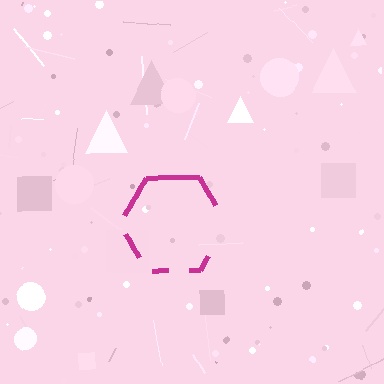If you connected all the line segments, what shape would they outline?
They would outline a hexagon.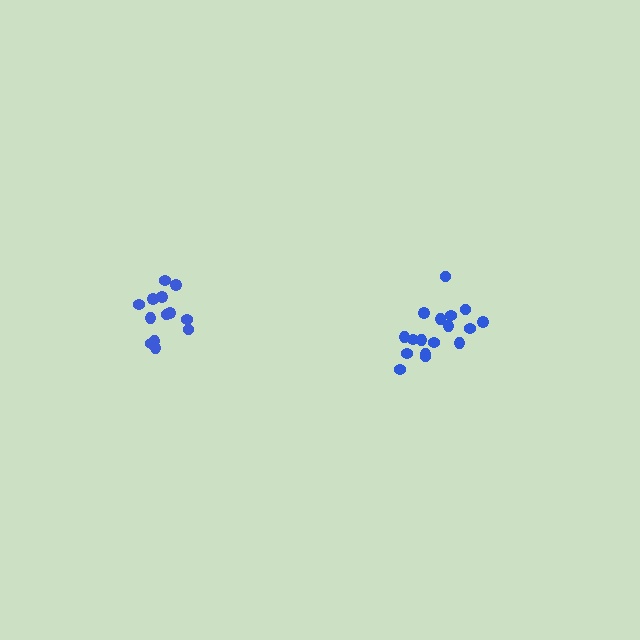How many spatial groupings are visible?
There are 2 spatial groupings.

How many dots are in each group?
Group 1: 17 dots, Group 2: 13 dots (30 total).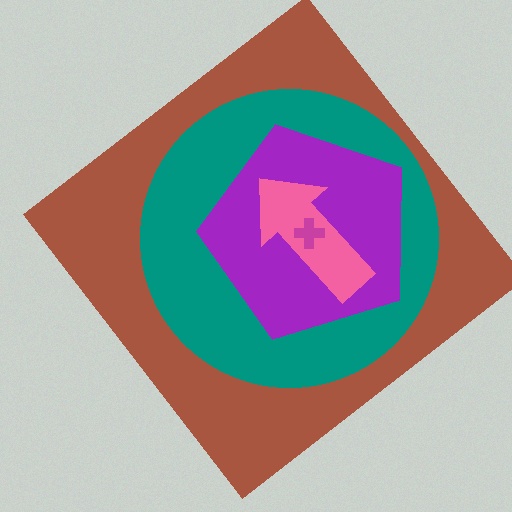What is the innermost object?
The magenta cross.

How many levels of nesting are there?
5.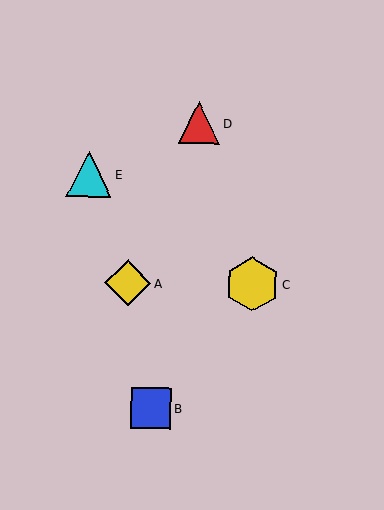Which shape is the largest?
The yellow hexagon (labeled C) is the largest.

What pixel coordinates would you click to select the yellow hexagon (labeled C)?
Click at (252, 284) to select the yellow hexagon C.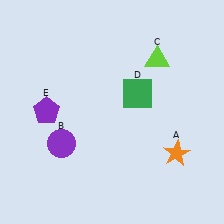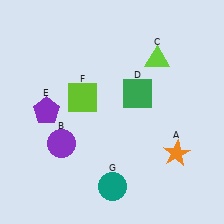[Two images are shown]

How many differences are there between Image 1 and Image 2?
There are 2 differences between the two images.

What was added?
A lime square (F), a teal circle (G) were added in Image 2.